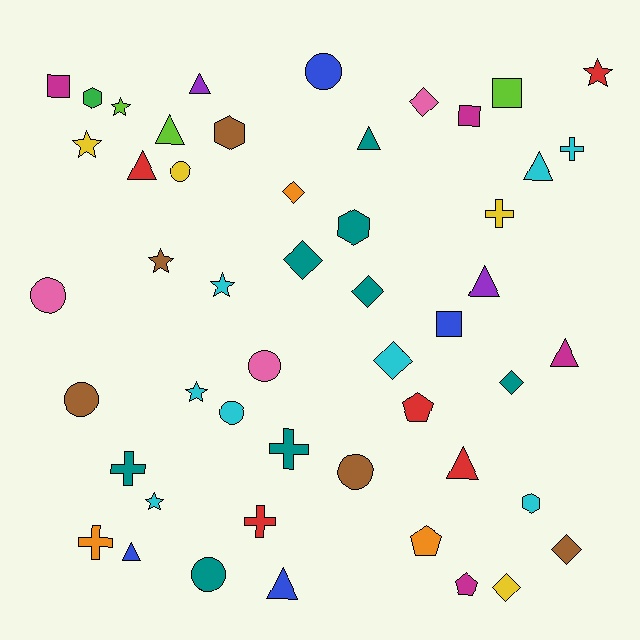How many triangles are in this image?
There are 10 triangles.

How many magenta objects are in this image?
There are 4 magenta objects.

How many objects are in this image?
There are 50 objects.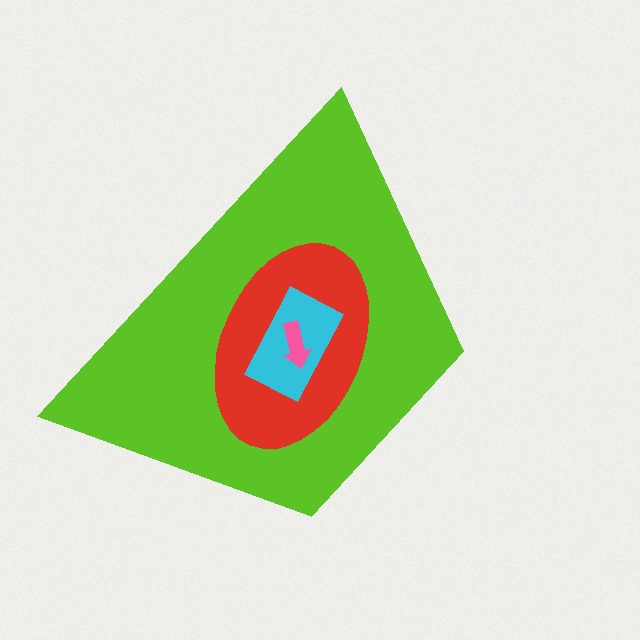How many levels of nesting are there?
4.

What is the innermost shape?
The pink arrow.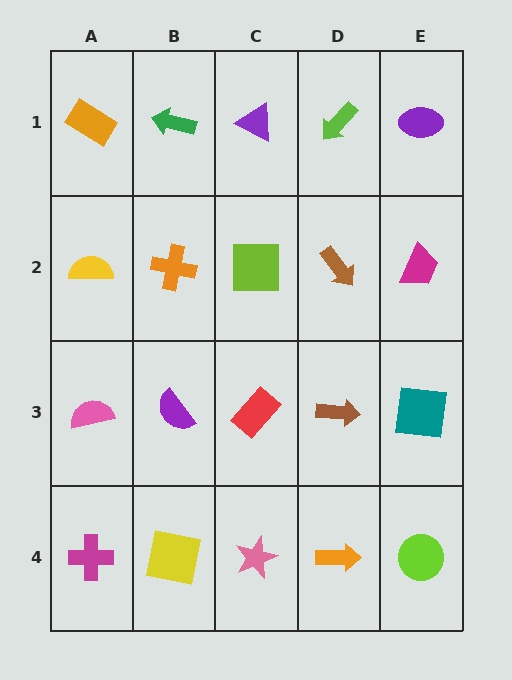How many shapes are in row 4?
5 shapes.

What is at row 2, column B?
An orange cross.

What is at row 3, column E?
A teal square.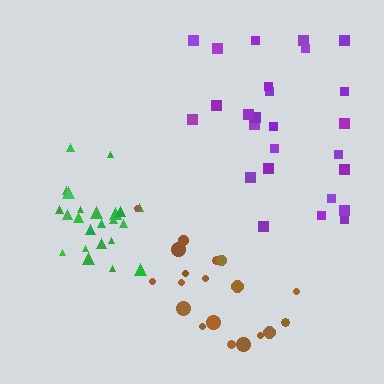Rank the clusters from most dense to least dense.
green, brown, purple.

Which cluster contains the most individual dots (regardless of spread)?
Purple (28).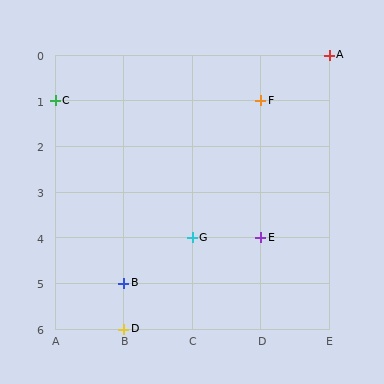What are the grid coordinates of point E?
Point E is at grid coordinates (D, 4).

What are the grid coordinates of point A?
Point A is at grid coordinates (E, 0).